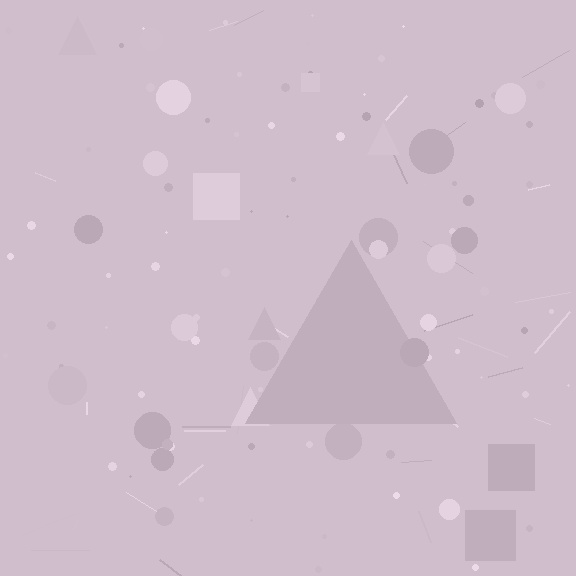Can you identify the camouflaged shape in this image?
The camouflaged shape is a triangle.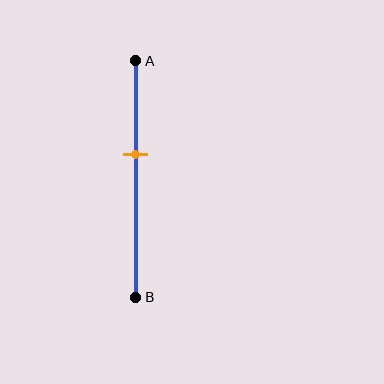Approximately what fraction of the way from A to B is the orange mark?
The orange mark is approximately 40% of the way from A to B.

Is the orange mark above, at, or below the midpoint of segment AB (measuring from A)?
The orange mark is above the midpoint of segment AB.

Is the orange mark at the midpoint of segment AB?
No, the mark is at about 40% from A, not at the 50% midpoint.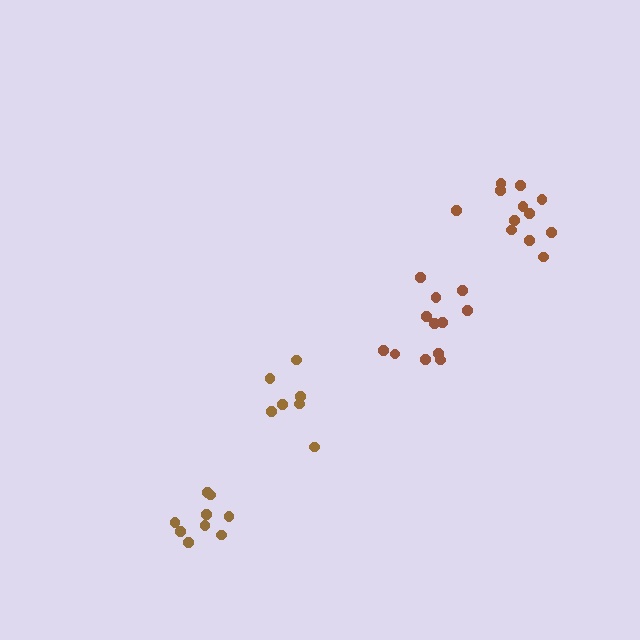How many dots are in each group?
Group 1: 12 dots, Group 2: 7 dots, Group 3: 9 dots, Group 4: 12 dots (40 total).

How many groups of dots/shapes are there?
There are 4 groups.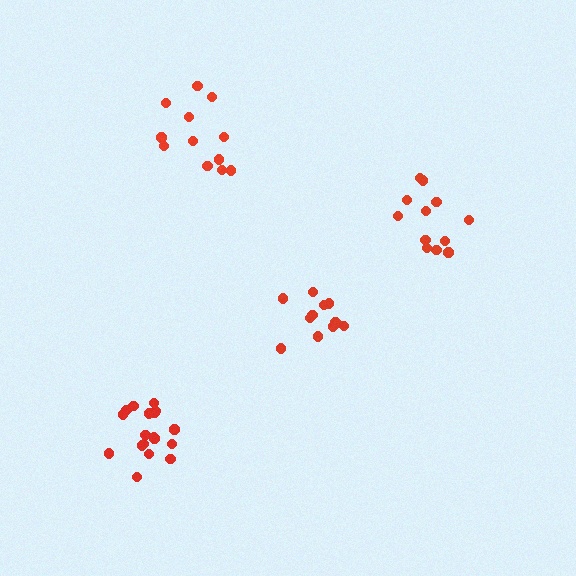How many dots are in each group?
Group 1: 12 dots, Group 2: 12 dots, Group 3: 18 dots, Group 4: 12 dots (54 total).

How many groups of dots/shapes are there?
There are 4 groups.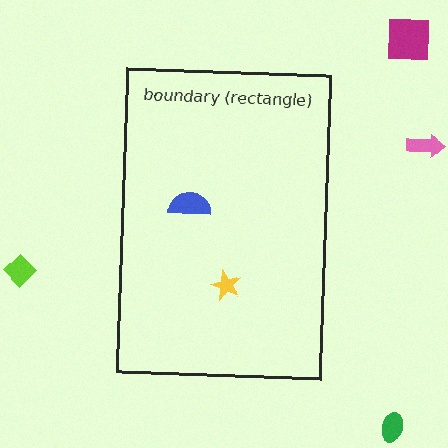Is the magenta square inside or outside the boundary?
Outside.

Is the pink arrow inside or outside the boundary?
Outside.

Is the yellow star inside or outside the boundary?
Inside.